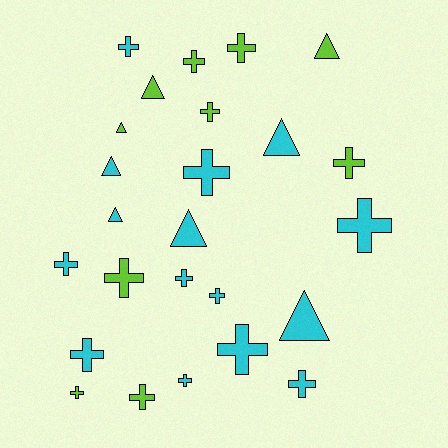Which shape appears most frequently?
Cross, with 17 objects.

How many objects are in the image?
There are 25 objects.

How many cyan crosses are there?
There are 10 cyan crosses.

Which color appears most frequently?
Cyan, with 15 objects.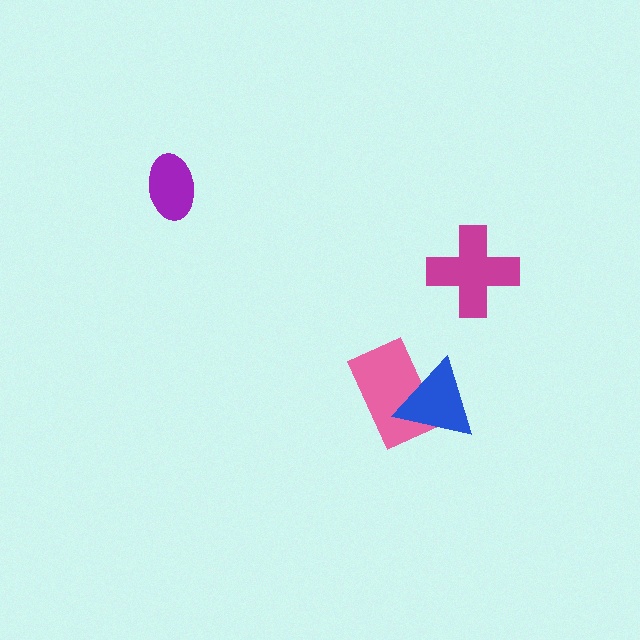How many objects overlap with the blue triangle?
1 object overlaps with the blue triangle.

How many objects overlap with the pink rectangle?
1 object overlaps with the pink rectangle.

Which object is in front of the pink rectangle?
The blue triangle is in front of the pink rectangle.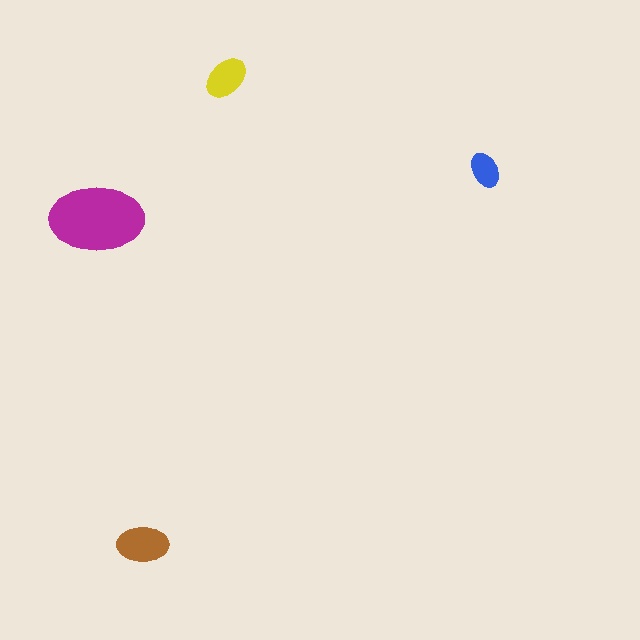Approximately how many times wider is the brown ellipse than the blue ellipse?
About 1.5 times wider.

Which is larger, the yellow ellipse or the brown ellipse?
The brown one.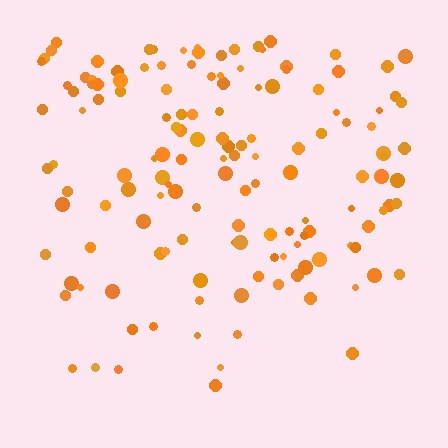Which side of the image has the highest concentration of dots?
The top.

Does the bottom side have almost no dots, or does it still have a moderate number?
Still a moderate number, just noticeably fewer than the top.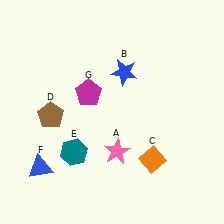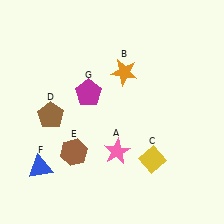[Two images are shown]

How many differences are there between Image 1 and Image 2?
There are 3 differences between the two images.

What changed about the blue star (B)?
In Image 1, B is blue. In Image 2, it changed to orange.